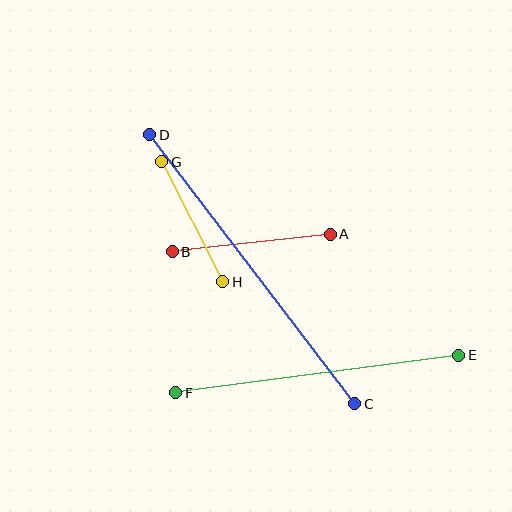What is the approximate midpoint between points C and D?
The midpoint is at approximately (252, 269) pixels.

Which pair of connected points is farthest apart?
Points C and D are farthest apart.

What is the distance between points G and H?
The distance is approximately 135 pixels.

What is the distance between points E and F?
The distance is approximately 285 pixels.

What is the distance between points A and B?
The distance is approximately 159 pixels.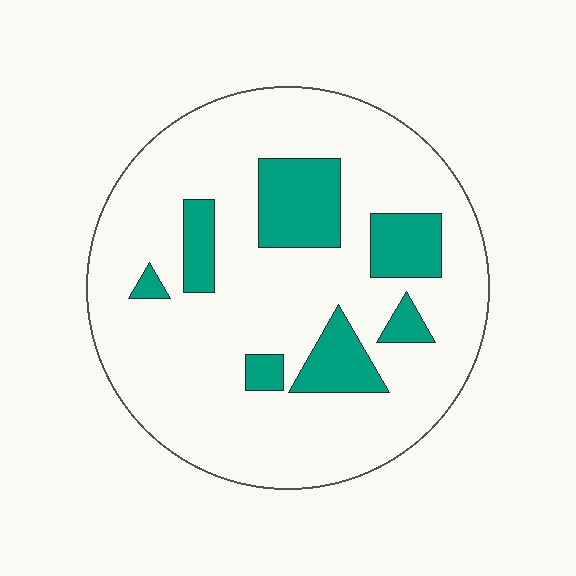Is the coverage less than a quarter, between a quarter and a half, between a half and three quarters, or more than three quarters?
Less than a quarter.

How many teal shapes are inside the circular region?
7.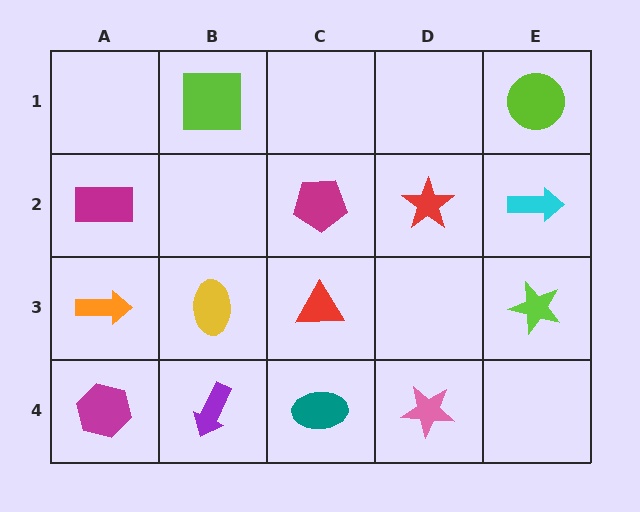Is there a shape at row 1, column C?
No, that cell is empty.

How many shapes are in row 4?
4 shapes.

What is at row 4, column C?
A teal ellipse.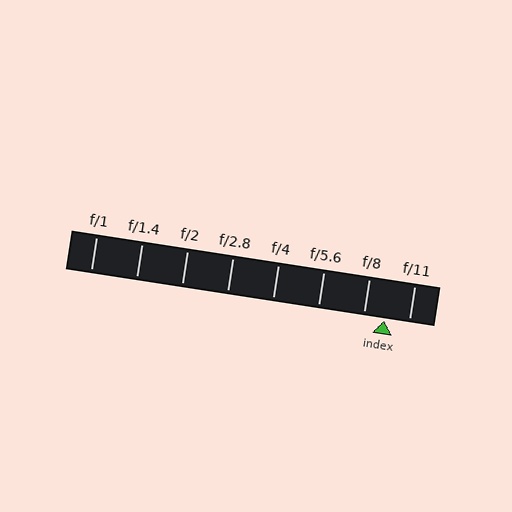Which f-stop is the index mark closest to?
The index mark is closest to f/8.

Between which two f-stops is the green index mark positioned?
The index mark is between f/8 and f/11.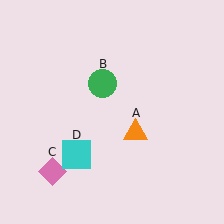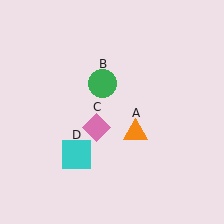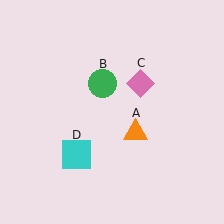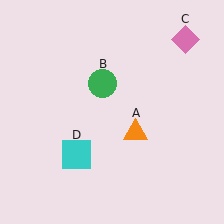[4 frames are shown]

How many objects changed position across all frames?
1 object changed position: pink diamond (object C).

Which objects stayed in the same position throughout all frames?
Orange triangle (object A) and green circle (object B) and cyan square (object D) remained stationary.